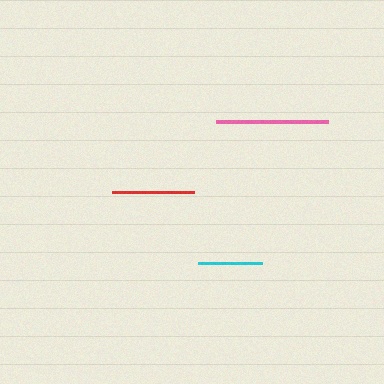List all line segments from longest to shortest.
From longest to shortest: pink, red, cyan.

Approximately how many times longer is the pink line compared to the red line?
The pink line is approximately 1.4 times the length of the red line.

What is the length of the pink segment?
The pink segment is approximately 112 pixels long.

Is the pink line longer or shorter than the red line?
The pink line is longer than the red line.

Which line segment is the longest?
The pink line is the longest at approximately 112 pixels.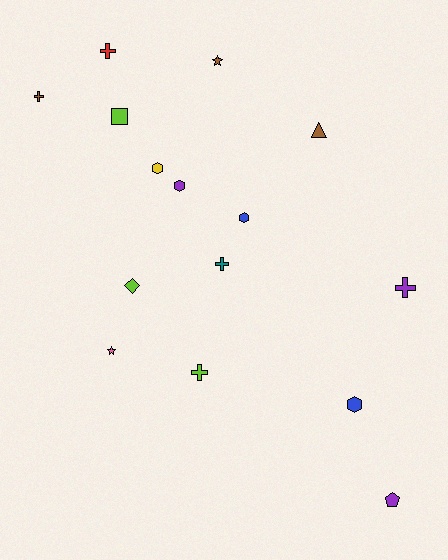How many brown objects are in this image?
There are 3 brown objects.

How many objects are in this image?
There are 15 objects.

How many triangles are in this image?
There is 1 triangle.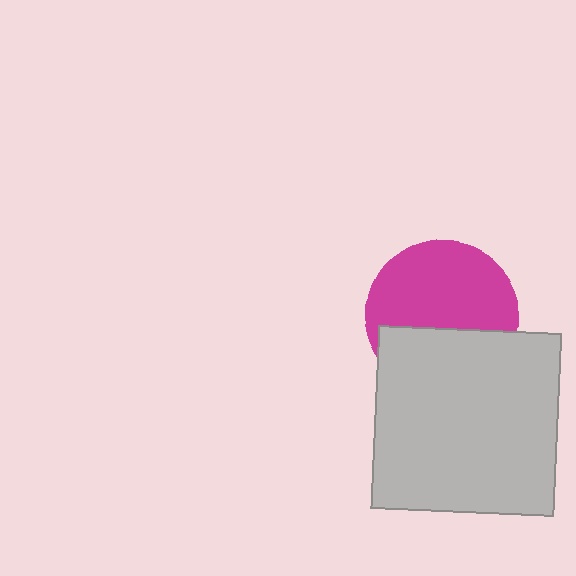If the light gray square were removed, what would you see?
You would see the complete magenta circle.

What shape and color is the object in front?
The object in front is a light gray square.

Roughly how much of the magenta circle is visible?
About half of it is visible (roughly 61%).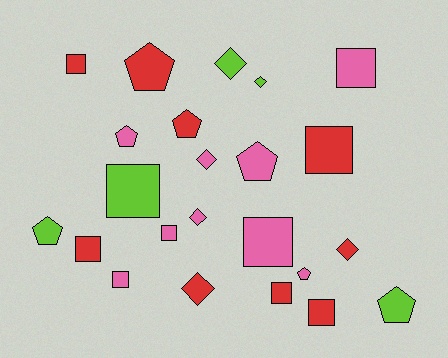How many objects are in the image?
There are 23 objects.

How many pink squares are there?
There are 4 pink squares.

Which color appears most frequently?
Red, with 9 objects.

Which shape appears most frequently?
Square, with 10 objects.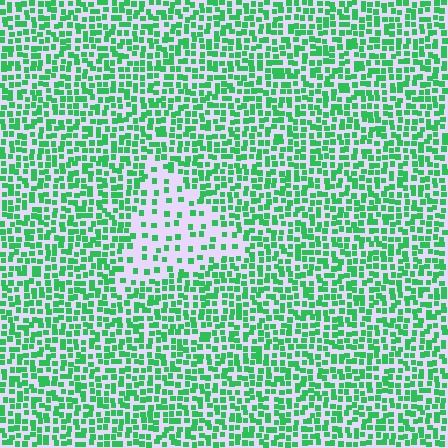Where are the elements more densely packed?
The elements are more densely packed outside the triangle boundary.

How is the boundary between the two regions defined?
The boundary is defined by a change in element density (approximately 2.5x ratio). All elements are the same color, size, and shape.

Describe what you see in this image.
The image contains small green elements arranged at two different densities. A triangle-shaped region is visible where the elements are less densely packed than the surrounding area.